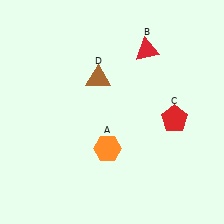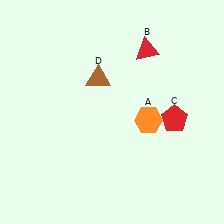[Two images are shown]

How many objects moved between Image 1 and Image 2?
1 object moved between the two images.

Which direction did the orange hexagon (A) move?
The orange hexagon (A) moved right.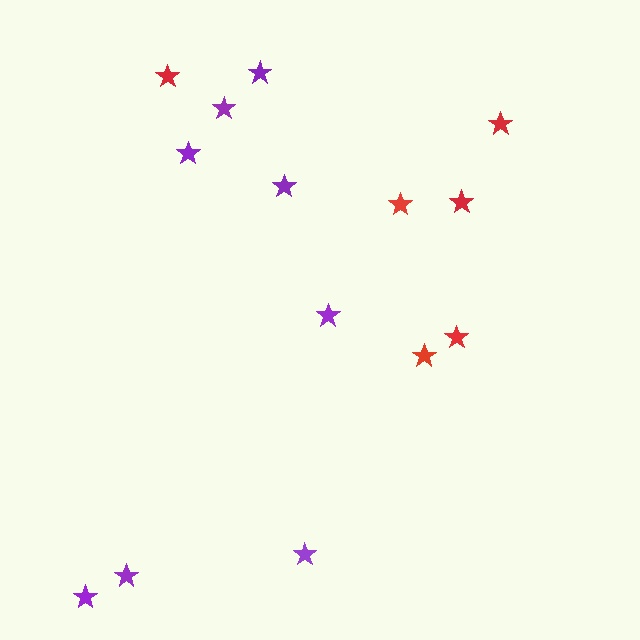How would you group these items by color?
There are 2 groups: one group of purple stars (8) and one group of red stars (6).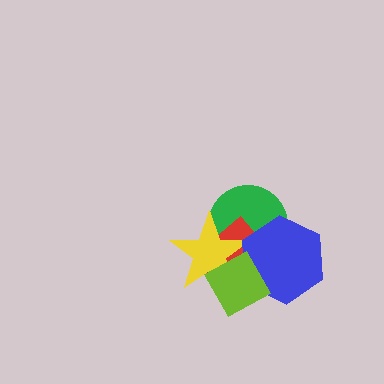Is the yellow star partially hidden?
Yes, it is partially covered by another shape.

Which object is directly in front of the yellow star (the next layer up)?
The blue hexagon is directly in front of the yellow star.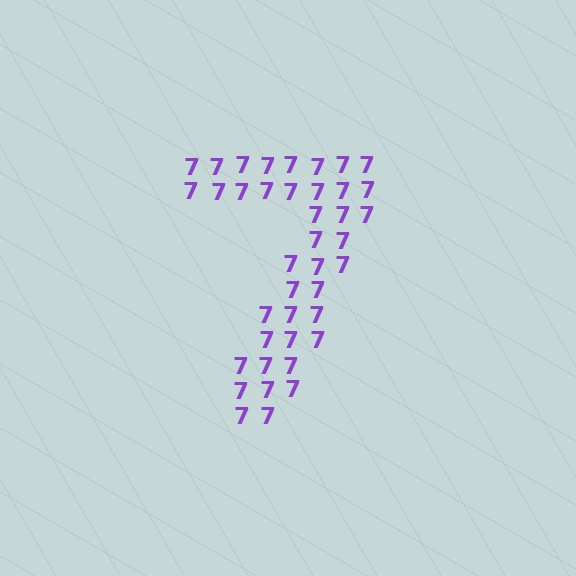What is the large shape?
The large shape is the digit 7.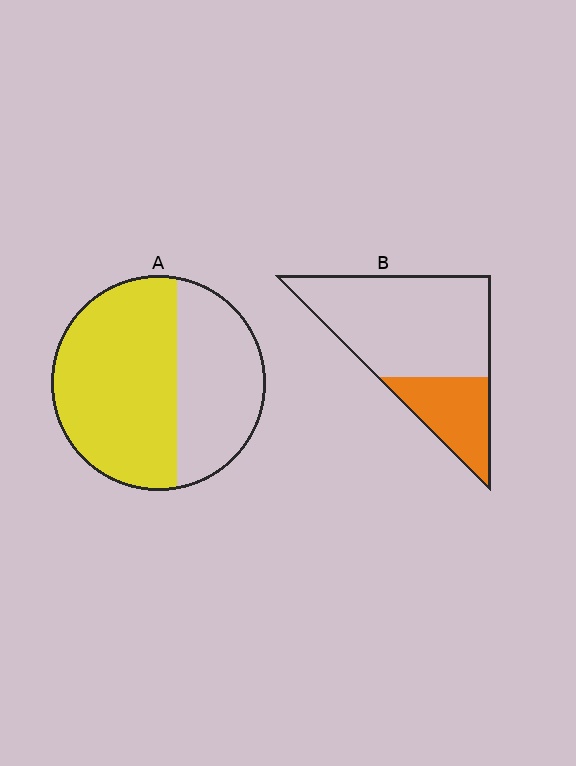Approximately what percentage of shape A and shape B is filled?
A is approximately 60% and B is approximately 30%.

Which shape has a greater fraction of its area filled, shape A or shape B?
Shape A.